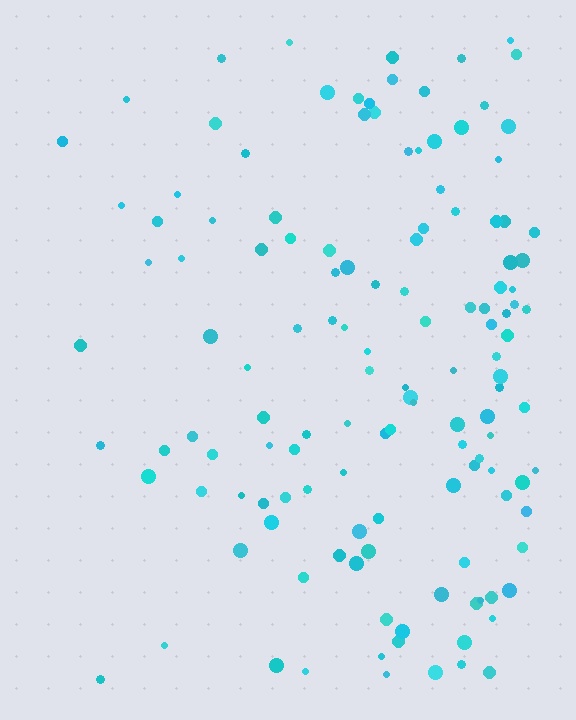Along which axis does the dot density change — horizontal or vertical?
Horizontal.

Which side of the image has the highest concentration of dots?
The right.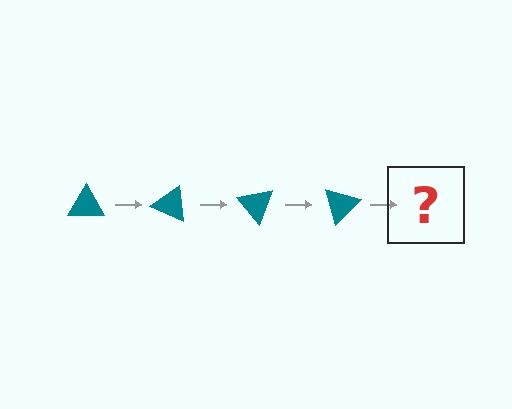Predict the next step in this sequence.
The next step is a teal triangle rotated 100 degrees.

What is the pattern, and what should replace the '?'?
The pattern is that the triangle rotates 25 degrees each step. The '?' should be a teal triangle rotated 100 degrees.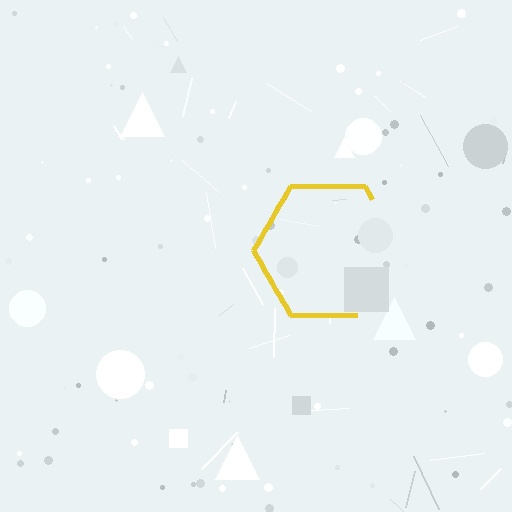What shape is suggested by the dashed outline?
The dashed outline suggests a hexagon.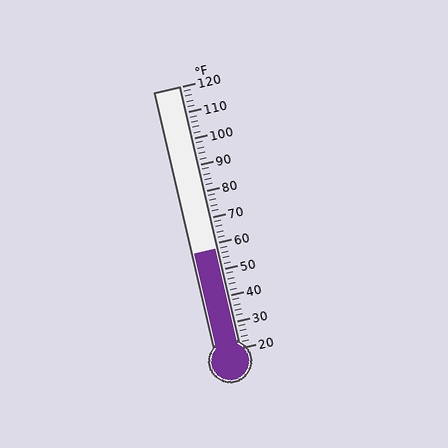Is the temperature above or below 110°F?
The temperature is below 110°F.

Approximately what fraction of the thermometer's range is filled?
The thermometer is filled to approximately 40% of its range.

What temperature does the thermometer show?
The thermometer shows approximately 58°F.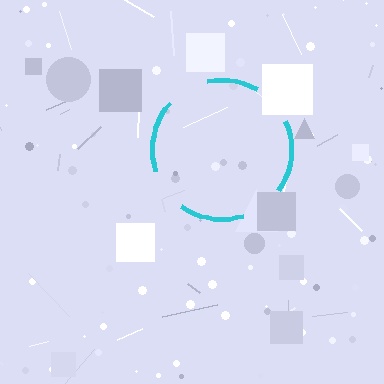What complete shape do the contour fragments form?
The contour fragments form a circle.